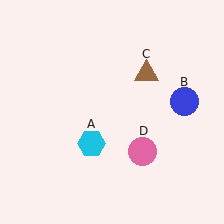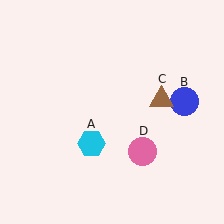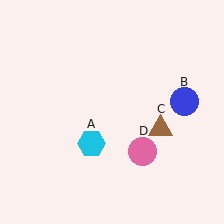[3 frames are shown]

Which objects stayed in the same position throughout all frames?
Cyan hexagon (object A) and blue circle (object B) and pink circle (object D) remained stationary.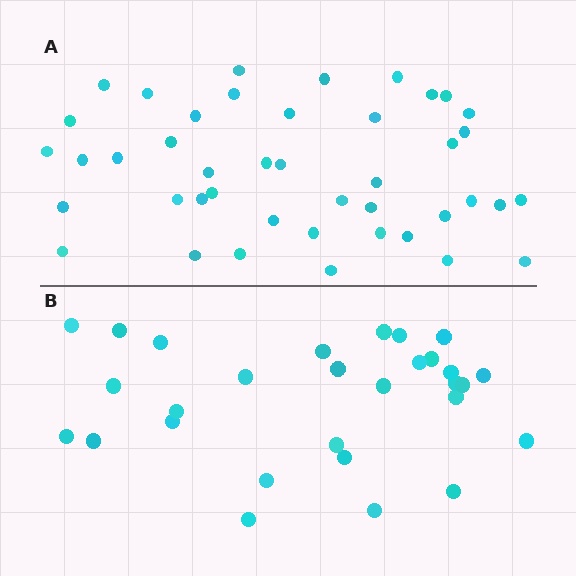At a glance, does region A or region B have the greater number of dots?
Region A (the top region) has more dots.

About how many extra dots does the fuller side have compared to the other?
Region A has approximately 15 more dots than region B.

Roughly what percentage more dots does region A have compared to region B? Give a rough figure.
About 50% more.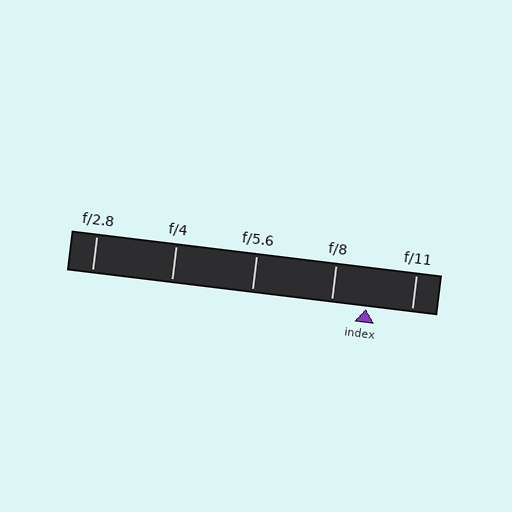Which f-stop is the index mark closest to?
The index mark is closest to f/8.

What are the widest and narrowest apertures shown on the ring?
The widest aperture shown is f/2.8 and the narrowest is f/11.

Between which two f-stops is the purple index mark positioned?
The index mark is between f/8 and f/11.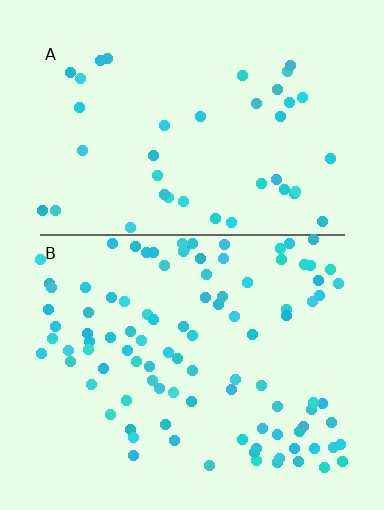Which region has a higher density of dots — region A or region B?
B (the bottom).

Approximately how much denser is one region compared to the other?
Approximately 2.5× — region B over region A.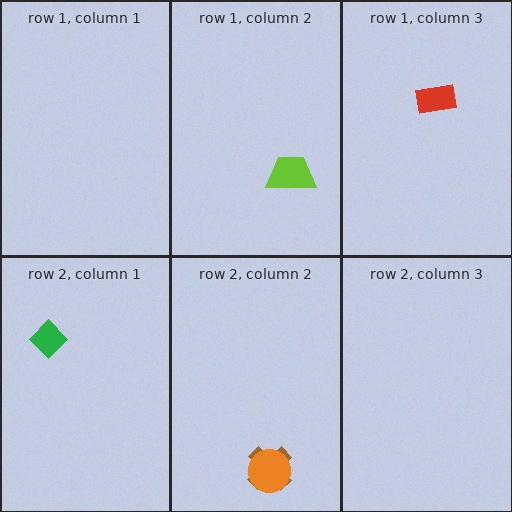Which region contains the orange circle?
The row 2, column 2 region.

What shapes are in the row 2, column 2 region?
The brown cross, the orange circle.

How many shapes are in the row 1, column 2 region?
1.